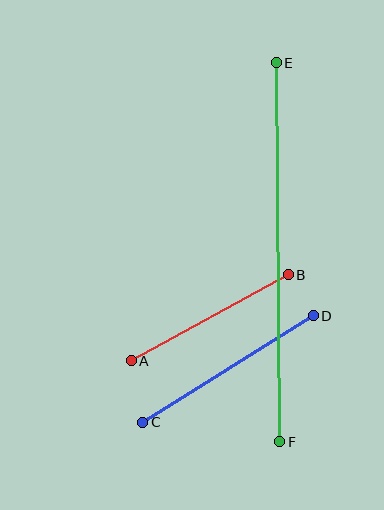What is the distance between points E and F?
The distance is approximately 379 pixels.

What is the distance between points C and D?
The distance is approximately 201 pixels.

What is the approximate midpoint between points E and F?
The midpoint is at approximately (278, 252) pixels.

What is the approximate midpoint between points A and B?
The midpoint is at approximately (210, 318) pixels.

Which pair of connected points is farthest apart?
Points E and F are farthest apart.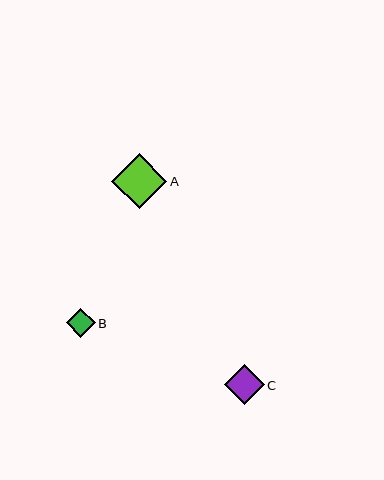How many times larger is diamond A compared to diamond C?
Diamond A is approximately 1.4 times the size of diamond C.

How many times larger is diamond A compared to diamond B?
Diamond A is approximately 1.9 times the size of diamond B.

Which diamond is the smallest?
Diamond B is the smallest with a size of approximately 29 pixels.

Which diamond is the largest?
Diamond A is the largest with a size of approximately 55 pixels.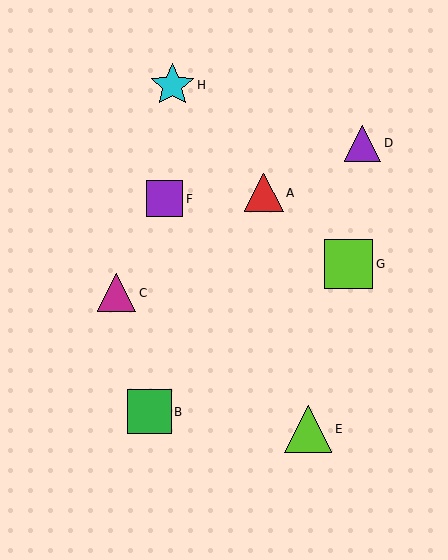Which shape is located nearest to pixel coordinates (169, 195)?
The purple square (labeled F) at (165, 199) is nearest to that location.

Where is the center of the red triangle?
The center of the red triangle is at (264, 193).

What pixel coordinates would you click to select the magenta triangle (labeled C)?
Click at (117, 293) to select the magenta triangle C.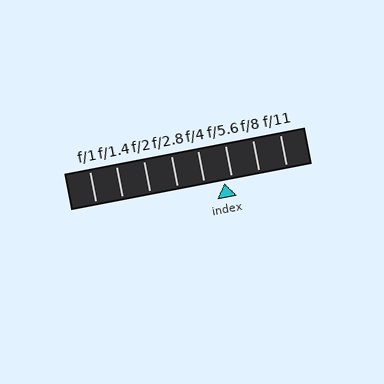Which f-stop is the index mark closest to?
The index mark is closest to f/5.6.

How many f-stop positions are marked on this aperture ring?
There are 8 f-stop positions marked.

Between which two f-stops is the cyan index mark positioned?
The index mark is between f/4 and f/5.6.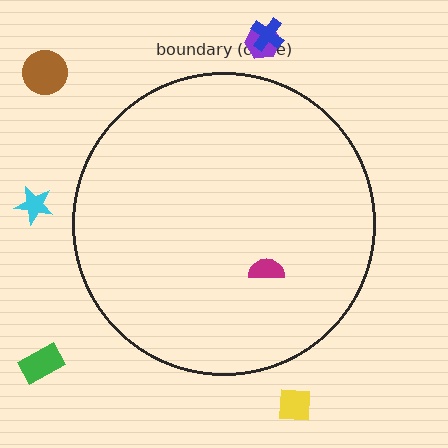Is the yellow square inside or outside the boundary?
Outside.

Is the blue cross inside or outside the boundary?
Outside.